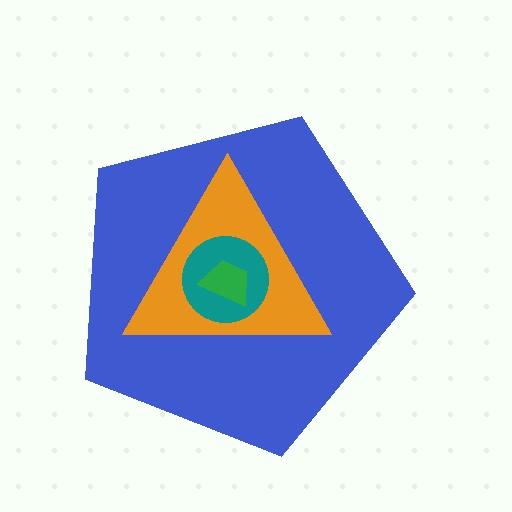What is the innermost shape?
The green trapezoid.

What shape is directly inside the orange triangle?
The teal circle.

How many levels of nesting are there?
4.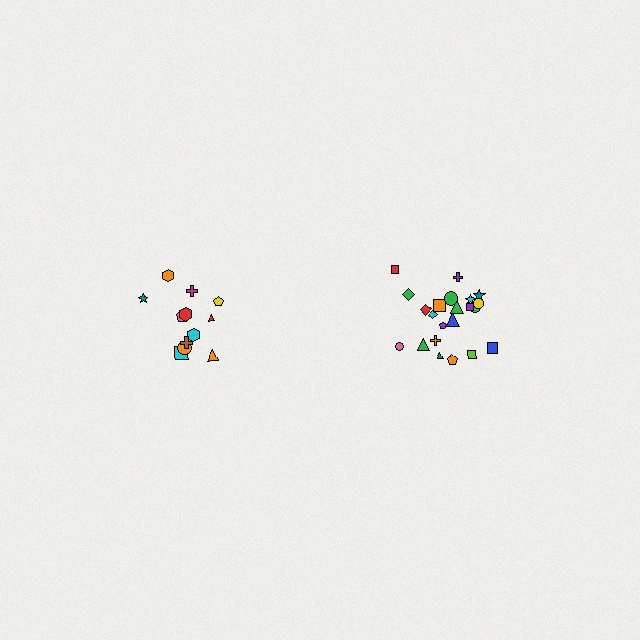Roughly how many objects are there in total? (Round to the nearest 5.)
Roughly 35 objects in total.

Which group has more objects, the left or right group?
The right group.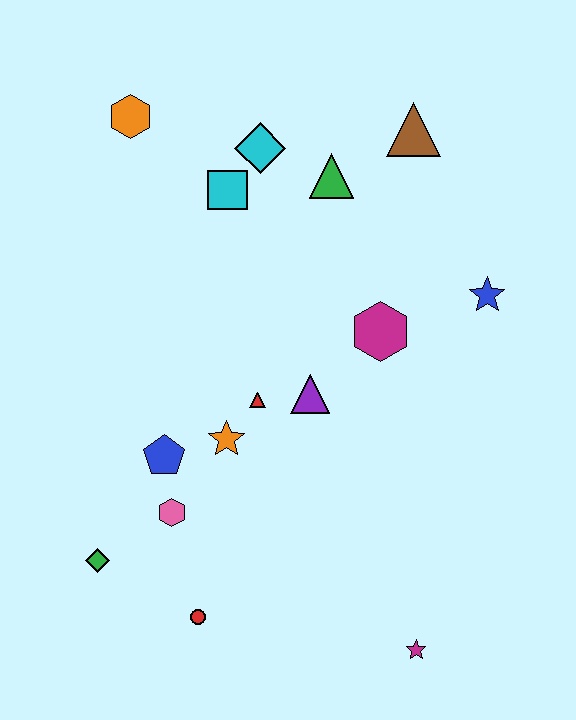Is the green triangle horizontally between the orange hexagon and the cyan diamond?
No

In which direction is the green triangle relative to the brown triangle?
The green triangle is to the left of the brown triangle.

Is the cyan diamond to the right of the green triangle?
No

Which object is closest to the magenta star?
The red circle is closest to the magenta star.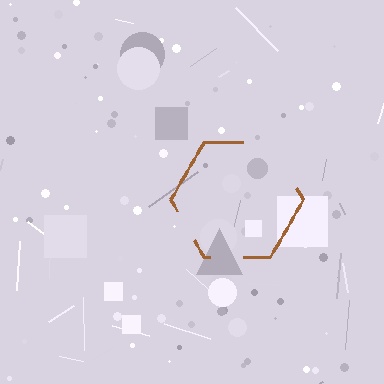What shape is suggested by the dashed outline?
The dashed outline suggests a hexagon.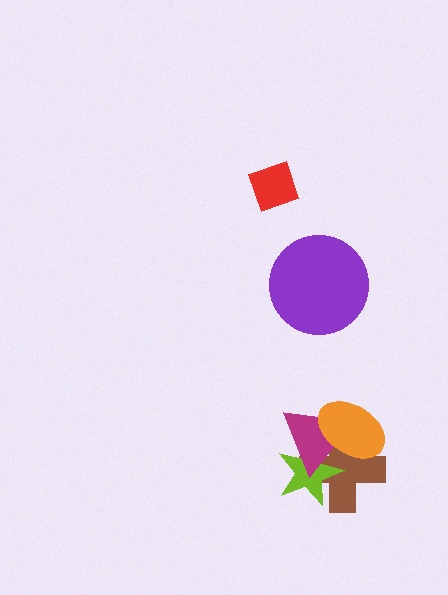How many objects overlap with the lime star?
3 objects overlap with the lime star.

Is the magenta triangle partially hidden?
Yes, it is partially covered by another shape.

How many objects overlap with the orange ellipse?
3 objects overlap with the orange ellipse.